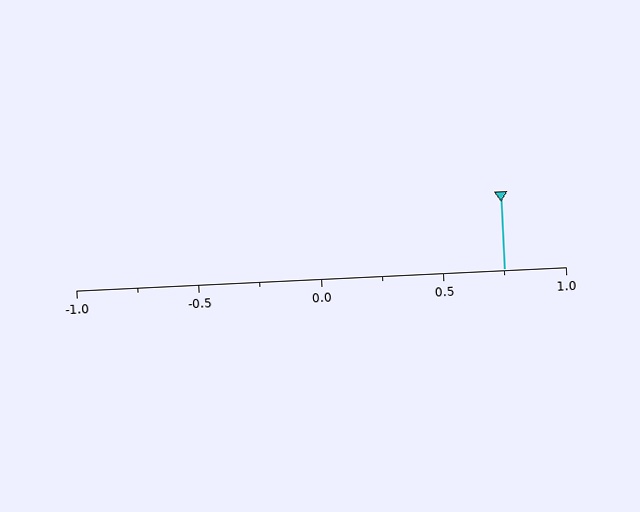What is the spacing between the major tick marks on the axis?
The major ticks are spaced 0.5 apart.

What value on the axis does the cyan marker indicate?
The marker indicates approximately 0.75.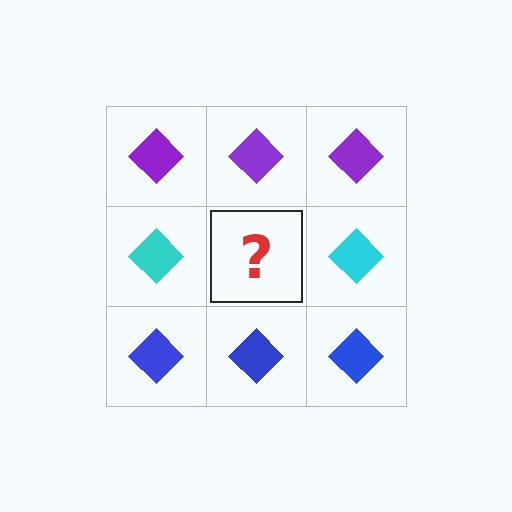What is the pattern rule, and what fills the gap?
The rule is that each row has a consistent color. The gap should be filled with a cyan diamond.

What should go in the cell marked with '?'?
The missing cell should contain a cyan diamond.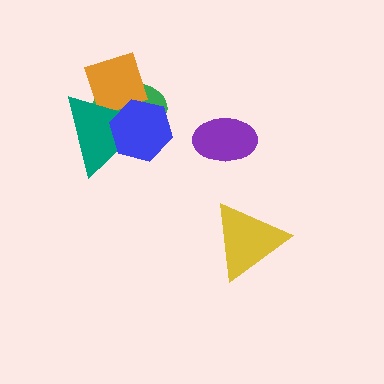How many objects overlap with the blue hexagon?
2 objects overlap with the blue hexagon.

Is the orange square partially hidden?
Yes, it is partially covered by another shape.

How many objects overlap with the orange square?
2 objects overlap with the orange square.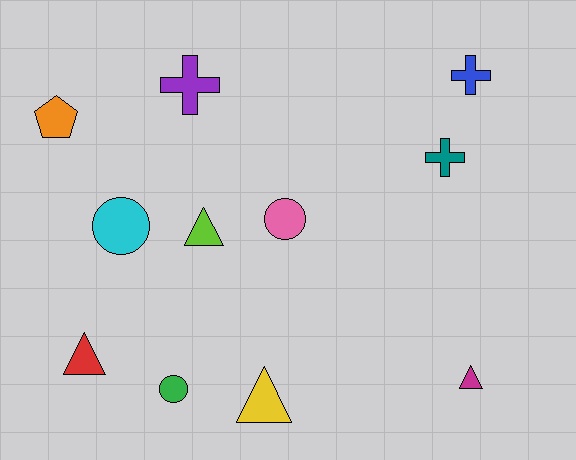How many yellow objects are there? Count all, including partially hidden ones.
There is 1 yellow object.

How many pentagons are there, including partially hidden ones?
There is 1 pentagon.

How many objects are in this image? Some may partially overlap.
There are 11 objects.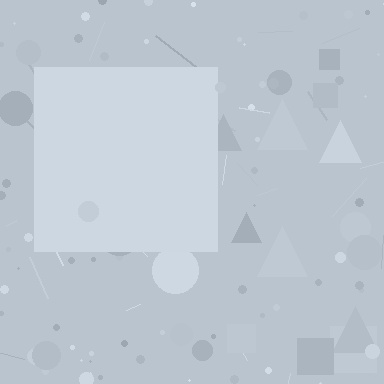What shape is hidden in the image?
A square is hidden in the image.